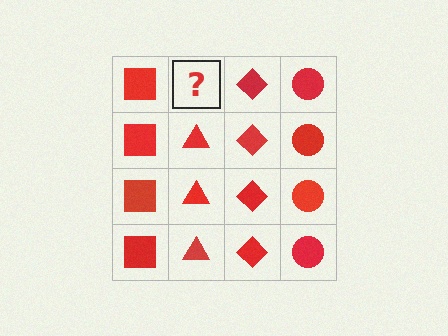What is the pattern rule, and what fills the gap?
The rule is that each column has a consistent shape. The gap should be filled with a red triangle.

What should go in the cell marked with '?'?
The missing cell should contain a red triangle.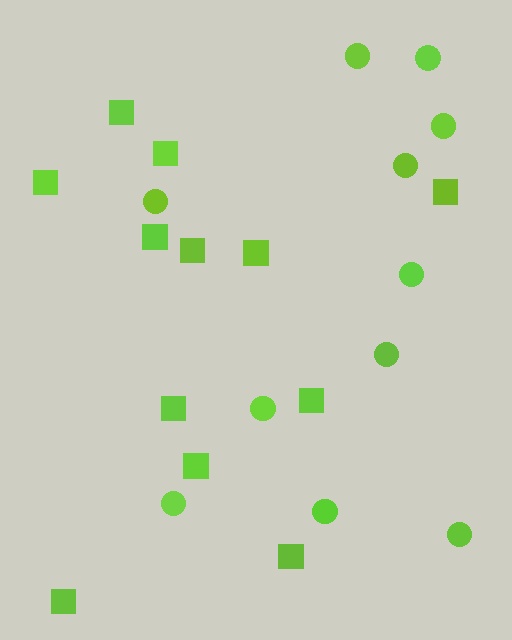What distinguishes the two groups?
There are 2 groups: one group of squares (12) and one group of circles (11).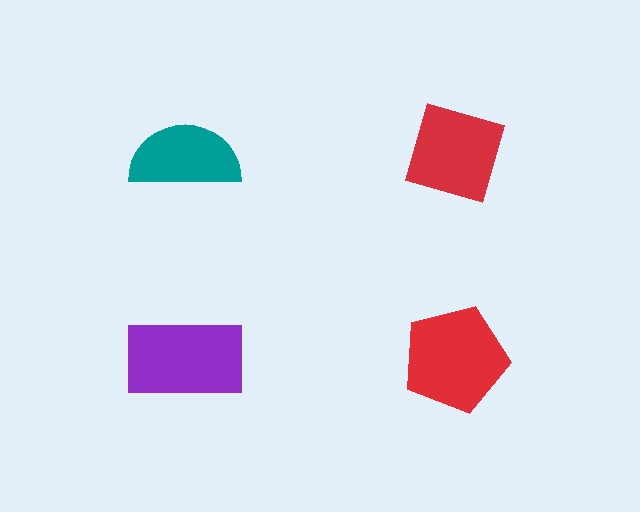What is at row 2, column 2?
A red pentagon.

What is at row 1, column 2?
A red diamond.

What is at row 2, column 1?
A purple rectangle.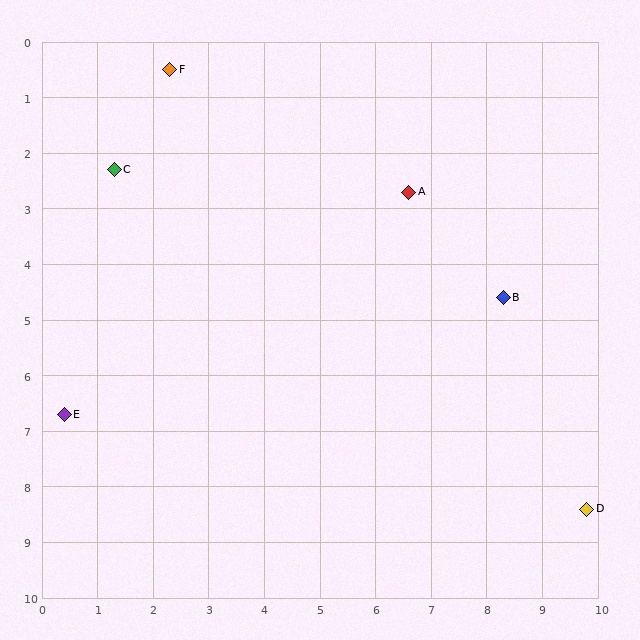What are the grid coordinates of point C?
Point C is at approximately (1.3, 2.3).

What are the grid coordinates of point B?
Point B is at approximately (8.3, 4.6).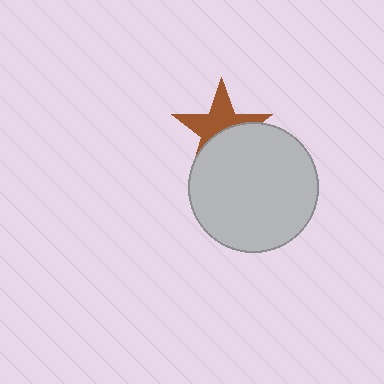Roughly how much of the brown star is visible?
About half of it is visible (roughly 54%).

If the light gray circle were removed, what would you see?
You would see the complete brown star.